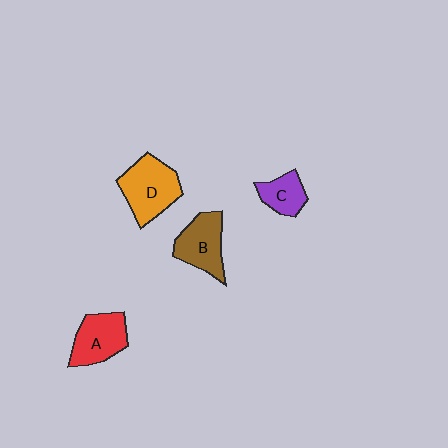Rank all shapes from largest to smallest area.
From largest to smallest: D (orange), A (red), B (brown), C (purple).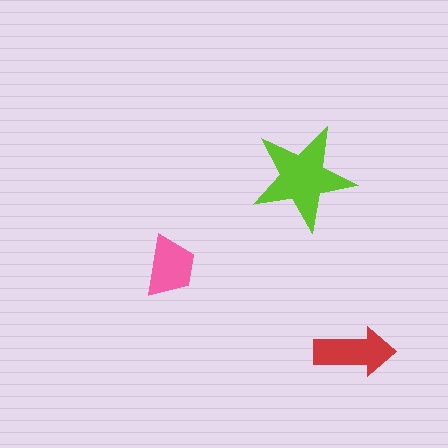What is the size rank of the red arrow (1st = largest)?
2nd.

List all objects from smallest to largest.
The pink trapezoid, the red arrow, the lime star.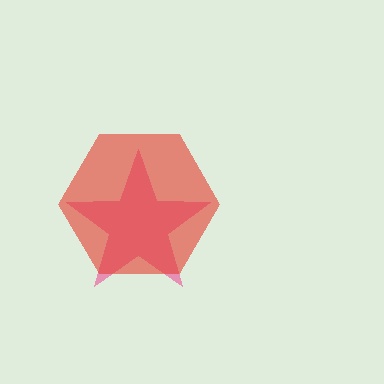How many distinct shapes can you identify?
There are 2 distinct shapes: a pink star, a red hexagon.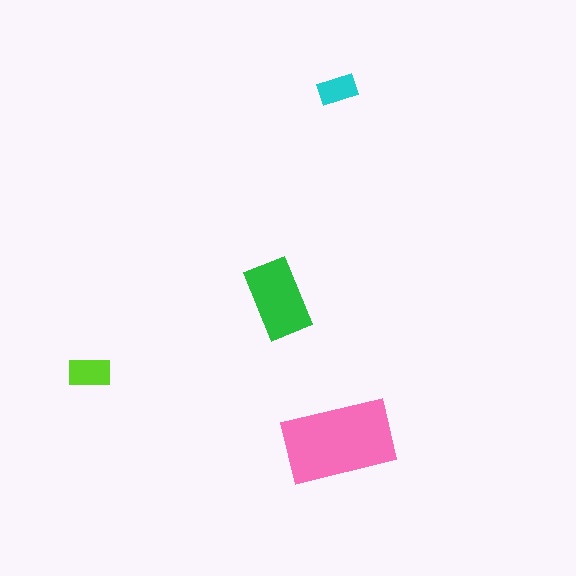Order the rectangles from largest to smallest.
the pink one, the green one, the lime one, the cyan one.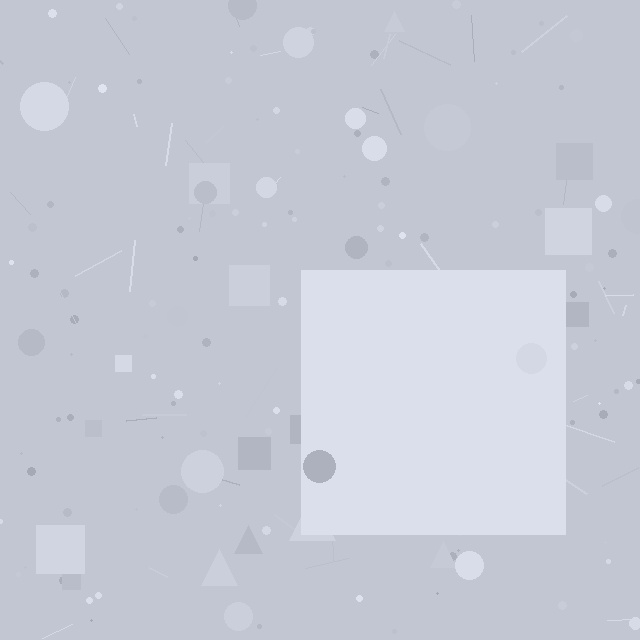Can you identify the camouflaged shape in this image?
The camouflaged shape is a square.